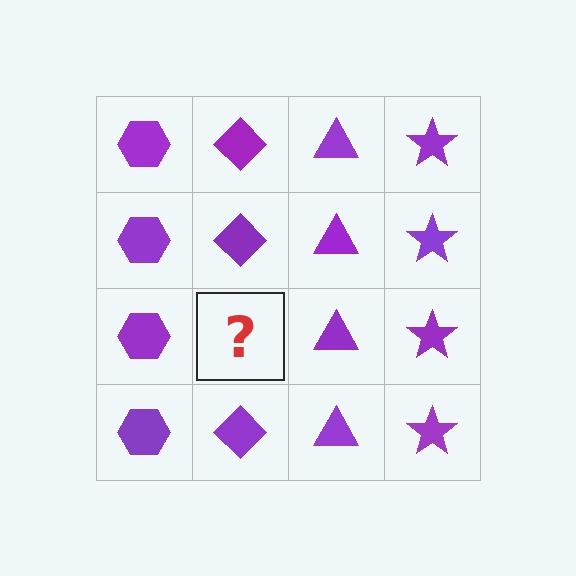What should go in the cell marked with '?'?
The missing cell should contain a purple diamond.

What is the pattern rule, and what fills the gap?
The rule is that each column has a consistent shape. The gap should be filled with a purple diamond.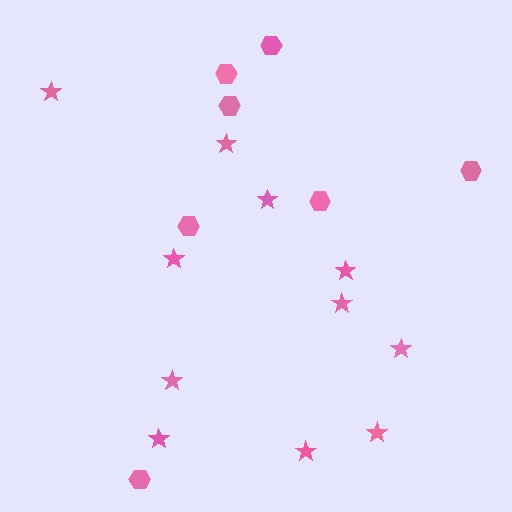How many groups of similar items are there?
There are 2 groups: one group of stars (11) and one group of hexagons (7).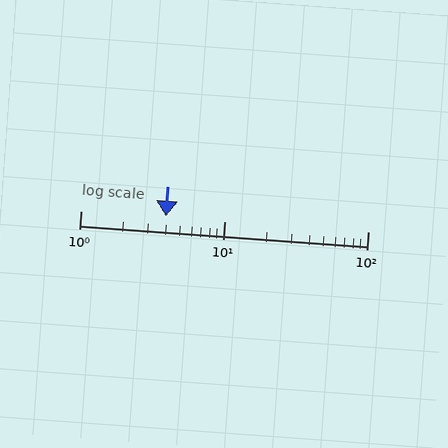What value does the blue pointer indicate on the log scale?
The pointer indicates approximately 3.9.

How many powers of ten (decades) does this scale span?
The scale spans 2 decades, from 1 to 100.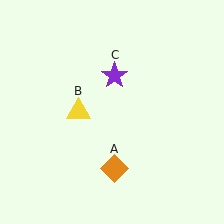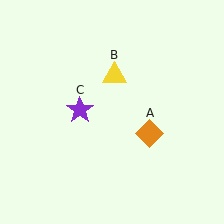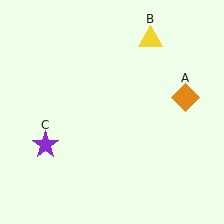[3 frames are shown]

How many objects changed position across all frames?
3 objects changed position: orange diamond (object A), yellow triangle (object B), purple star (object C).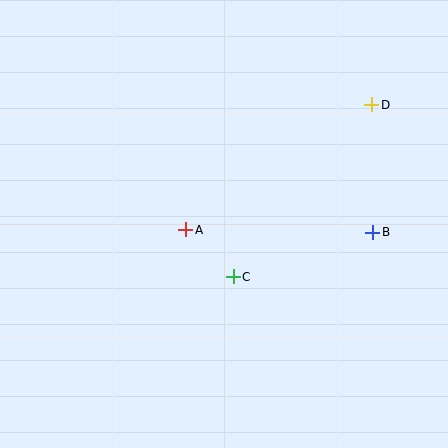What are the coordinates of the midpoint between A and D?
The midpoint between A and D is at (279, 167).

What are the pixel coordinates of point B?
Point B is at (373, 232).